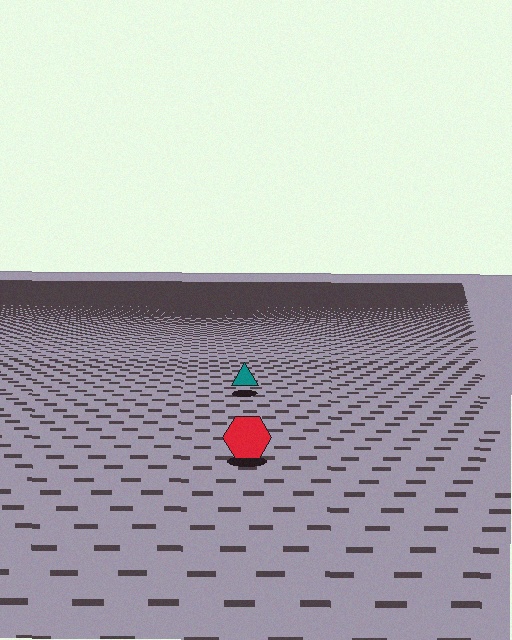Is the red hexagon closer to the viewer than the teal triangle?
Yes. The red hexagon is closer — you can tell from the texture gradient: the ground texture is coarser near it.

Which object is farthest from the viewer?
The teal triangle is farthest from the viewer. It appears smaller and the ground texture around it is denser.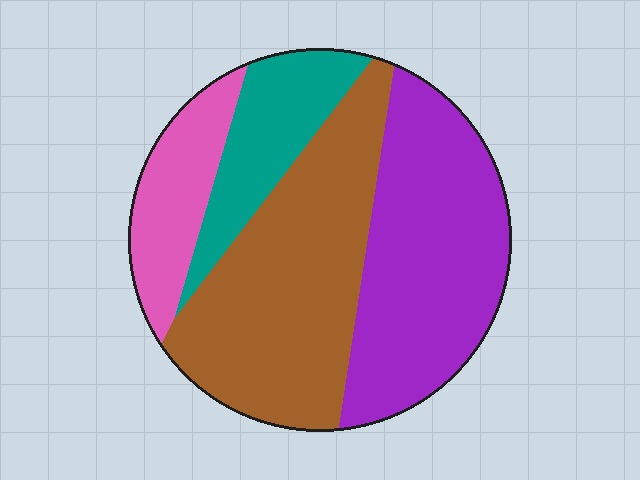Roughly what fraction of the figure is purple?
Purple takes up about one third (1/3) of the figure.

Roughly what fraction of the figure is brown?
Brown takes up between a quarter and a half of the figure.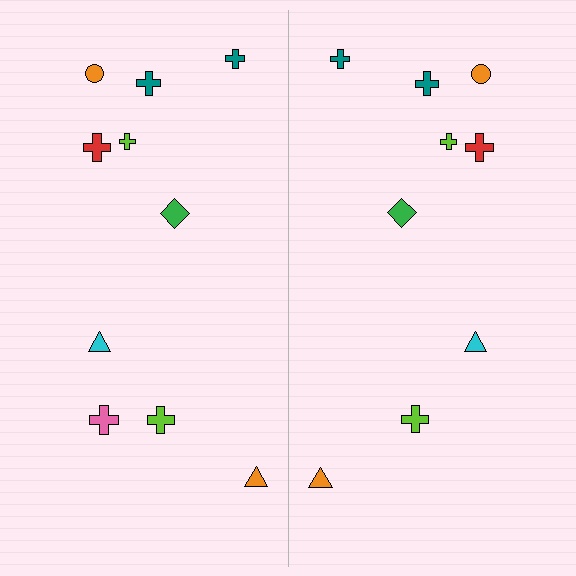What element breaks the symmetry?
A pink cross is missing from the right side.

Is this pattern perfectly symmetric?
No, the pattern is not perfectly symmetric. A pink cross is missing from the right side.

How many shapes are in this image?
There are 19 shapes in this image.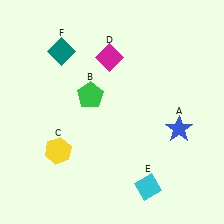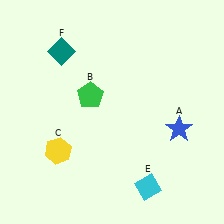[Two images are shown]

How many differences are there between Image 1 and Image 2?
There is 1 difference between the two images.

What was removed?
The magenta diamond (D) was removed in Image 2.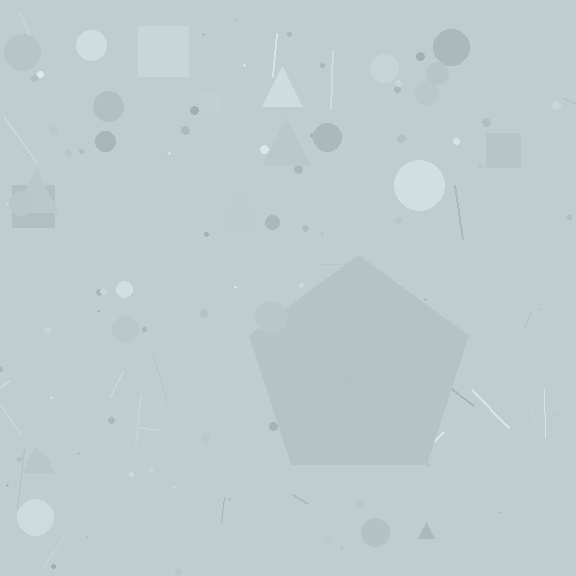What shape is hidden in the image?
A pentagon is hidden in the image.